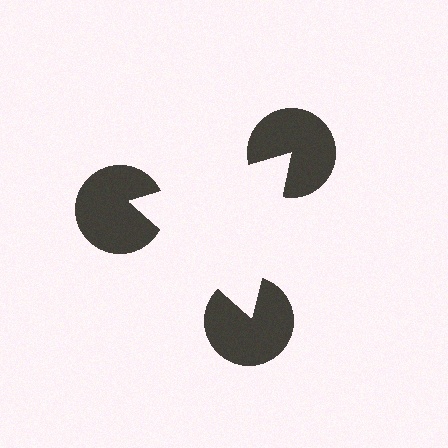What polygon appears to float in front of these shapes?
An illusory triangle — its edges are inferred from the aligned wedge cuts in the pac-man discs, not physically drawn.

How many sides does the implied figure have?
3 sides.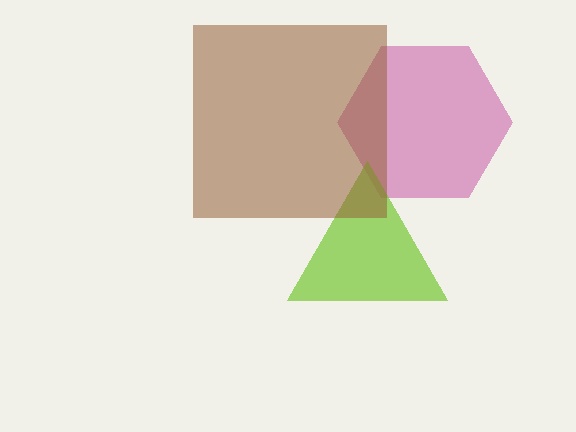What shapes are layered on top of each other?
The layered shapes are: a magenta hexagon, a lime triangle, a brown square.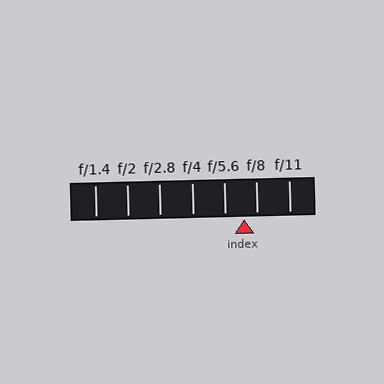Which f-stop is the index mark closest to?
The index mark is closest to f/8.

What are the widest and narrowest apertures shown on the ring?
The widest aperture shown is f/1.4 and the narrowest is f/11.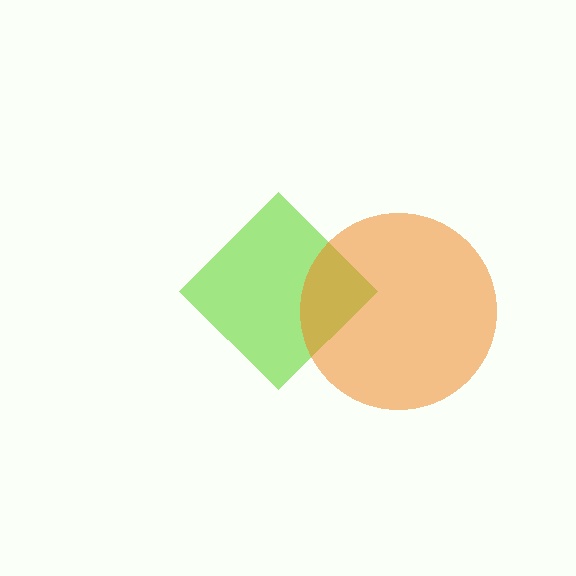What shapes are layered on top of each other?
The layered shapes are: a lime diamond, an orange circle.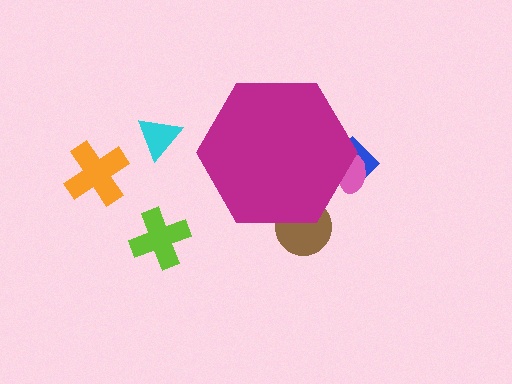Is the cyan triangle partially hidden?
No, the cyan triangle is fully visible.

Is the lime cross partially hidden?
No, the lime cross is fully visible.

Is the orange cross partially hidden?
No, the orange cross is fully visible.